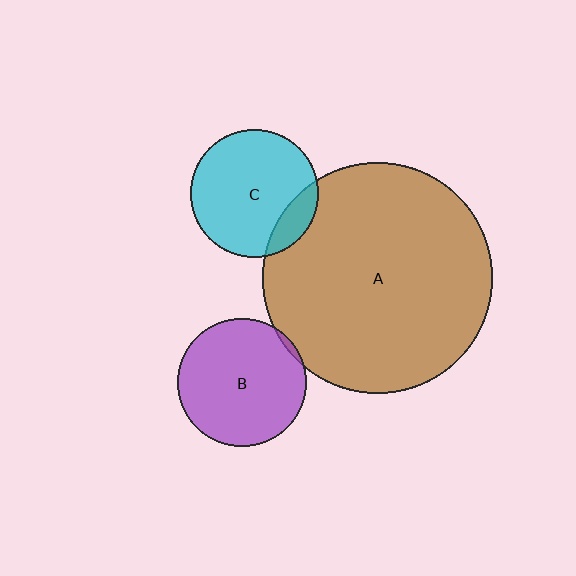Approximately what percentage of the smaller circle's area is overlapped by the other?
Approximately 15%.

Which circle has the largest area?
Circle A (brown).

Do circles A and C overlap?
Yes.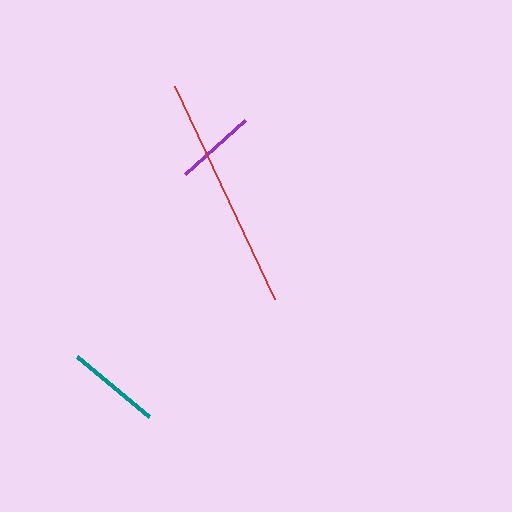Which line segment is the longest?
The red line is the longest at approximately 236 pixels.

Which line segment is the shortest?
The purple line is the shortest at approximately 80 pixels.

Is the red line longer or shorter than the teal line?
The red line is longer than the teal line.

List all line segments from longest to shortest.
From longest to shortest: red, teal, purple.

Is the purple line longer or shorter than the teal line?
The teal line is longer than the purple line.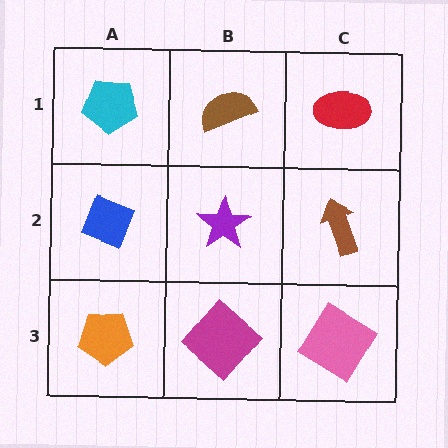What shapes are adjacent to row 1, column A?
A blue diamond (row 2, column A), a brown semicircle (row 1, column B).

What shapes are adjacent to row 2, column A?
A cyan pentagon (row 1, column A), an orange pentagon (row 3, column A), a purple star (row 2, column B).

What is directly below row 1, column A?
A blue diamond.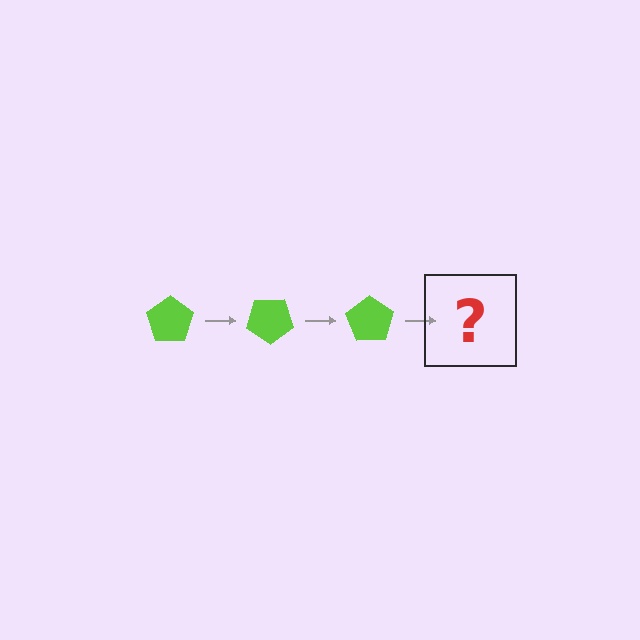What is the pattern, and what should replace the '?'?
The pattern is that the pentagon rotates 35 degrees each step. The '?' should be a lime pentagon rotated 105 degrees.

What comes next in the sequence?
The next element should be a lime pentagon rotated 105 degrees.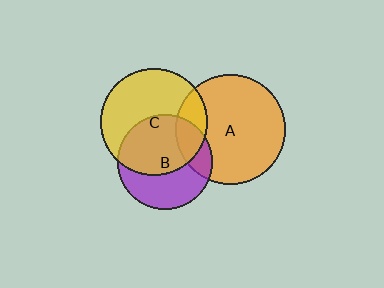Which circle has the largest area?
Circle A (orange).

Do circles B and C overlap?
Yes.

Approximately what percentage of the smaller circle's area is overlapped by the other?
Approximately 55%.